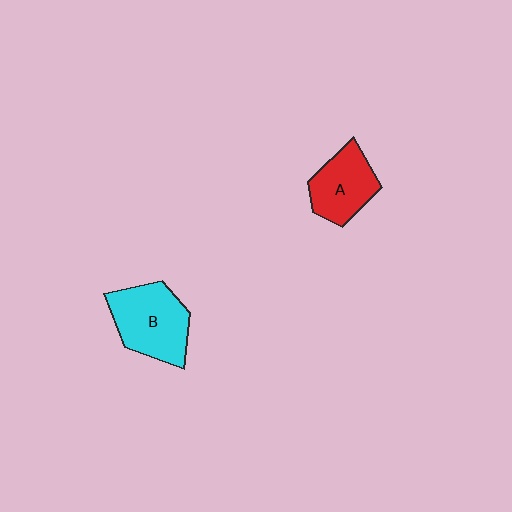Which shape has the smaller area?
Shape A (red).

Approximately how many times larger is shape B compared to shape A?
Approximately 1.3 times.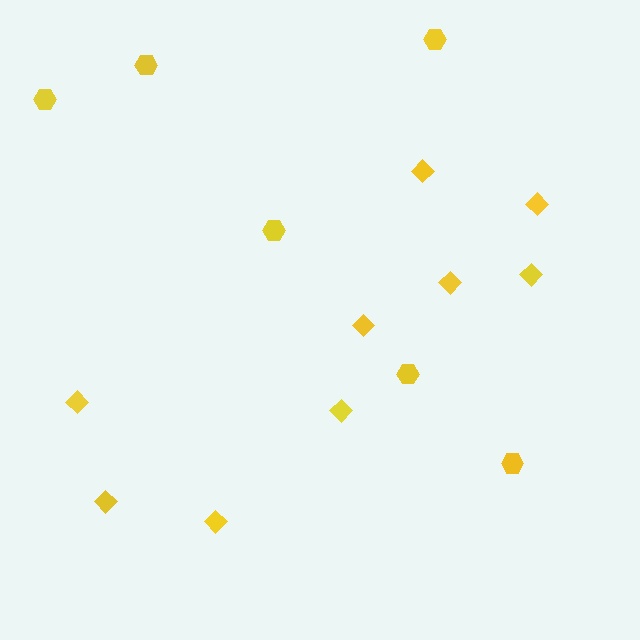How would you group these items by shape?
There are 2 groups: one group of diamonds (9) and one group of hexagons (6).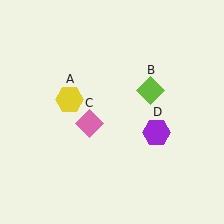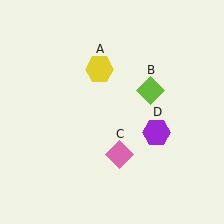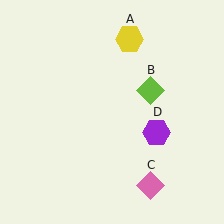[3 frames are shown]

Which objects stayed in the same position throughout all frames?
Lime diamond (object B) and purple hexagon (object D) remained stationary.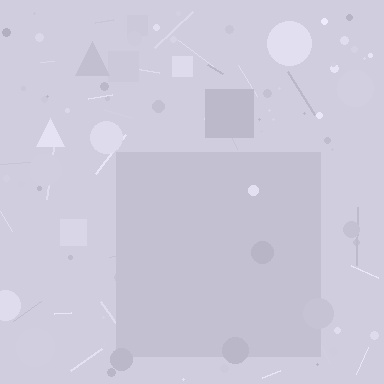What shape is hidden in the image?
A square is hidden in the image.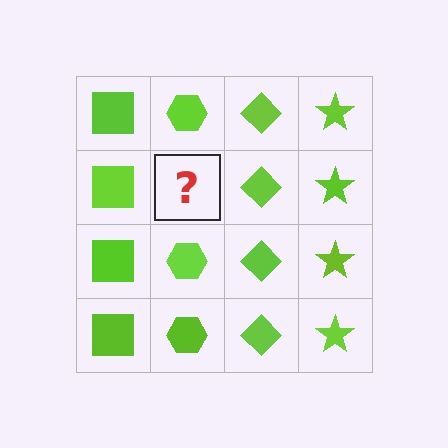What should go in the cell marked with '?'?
The missing cell should contain a lime hexagon.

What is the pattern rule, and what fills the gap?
The rule is that each column has a consistent shape. The gap should be filled with a lime hexagon.